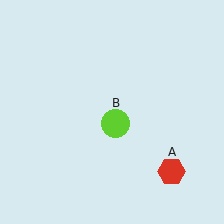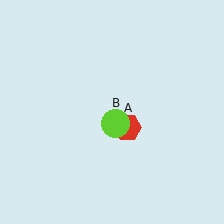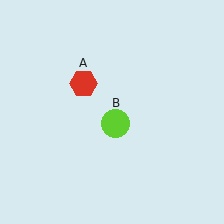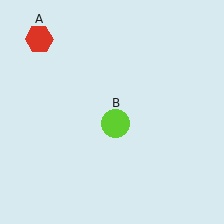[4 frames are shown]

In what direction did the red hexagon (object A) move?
The red hexagon (object A) moved up and to the left.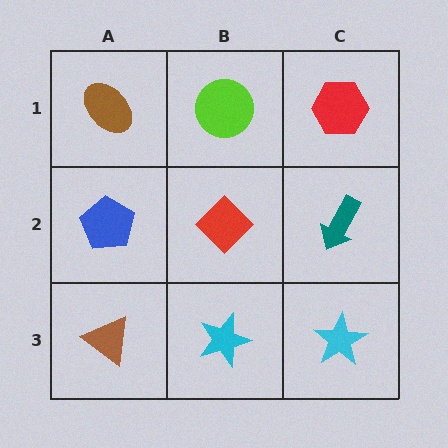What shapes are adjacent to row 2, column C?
A red hexagon (row 1, column C), a cyan star (row 3, column C), a red diamond (row 2, column B).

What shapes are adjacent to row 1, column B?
A red diamond (row 2, column B), a brown ellipse (row 1, column A), a red hexagon (row 1, column C).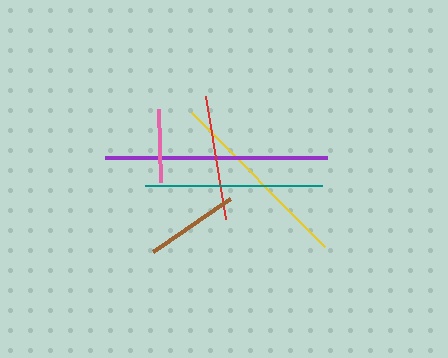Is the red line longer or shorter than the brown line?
The red line is longer than the brown line.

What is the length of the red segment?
The red segment is approximately 124 pixels long.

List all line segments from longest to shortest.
From longest to shortest: purple, yellow, teal, red, brown, pink.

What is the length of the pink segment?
The pink segment is approximately 73 pixels long.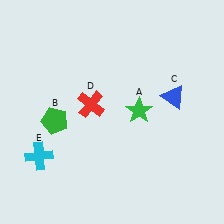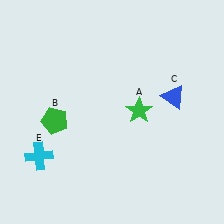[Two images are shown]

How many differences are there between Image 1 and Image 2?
There is 1 difference between the two images.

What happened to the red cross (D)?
The red cross (D) was removed in Image 2. It was in the top-left area of Image 1.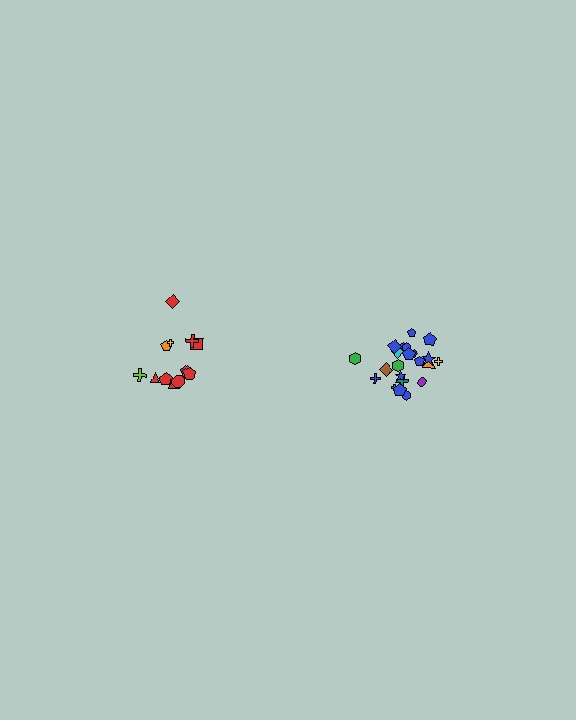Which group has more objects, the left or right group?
The right group.